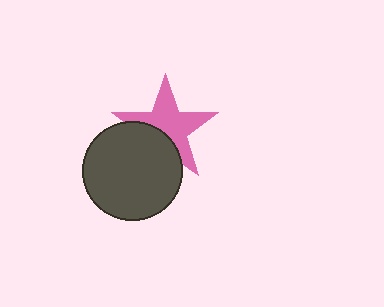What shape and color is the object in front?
The object in front is a dark gray circle.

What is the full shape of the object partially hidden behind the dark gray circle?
The partially hidden object is a pink star.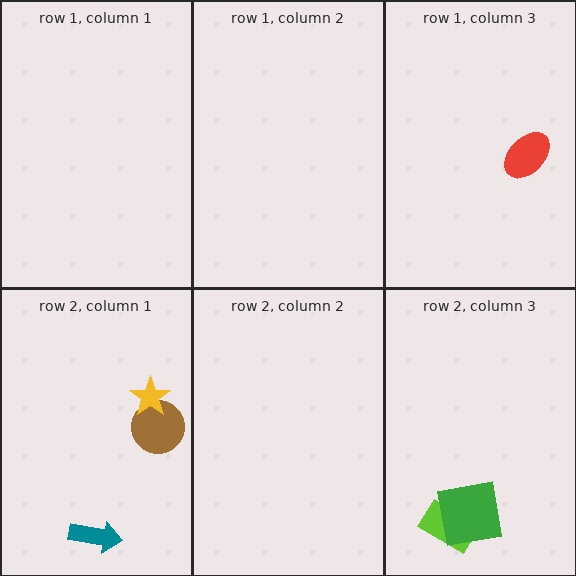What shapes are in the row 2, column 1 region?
The teal arrow, the brown circle, the yellow star.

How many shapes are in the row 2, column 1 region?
3.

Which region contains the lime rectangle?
The row 2, column 3 region.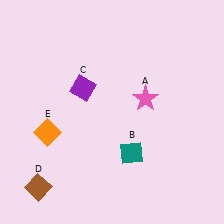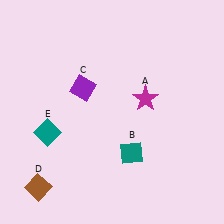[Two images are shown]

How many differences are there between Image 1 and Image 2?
There are 2 differences between the two images.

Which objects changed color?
A changed from pink to magenta. E changed from orange to teal.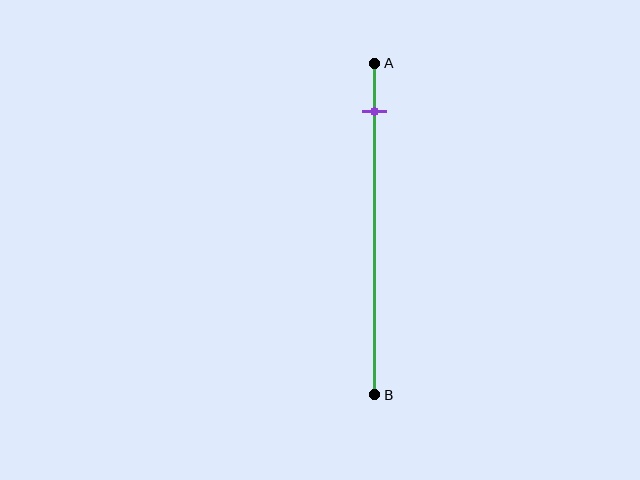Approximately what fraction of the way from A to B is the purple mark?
The purple mark is approximately 15% of the way from A to B.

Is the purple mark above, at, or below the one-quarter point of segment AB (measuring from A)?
The purple mark is above the one-quarter point of segment AB.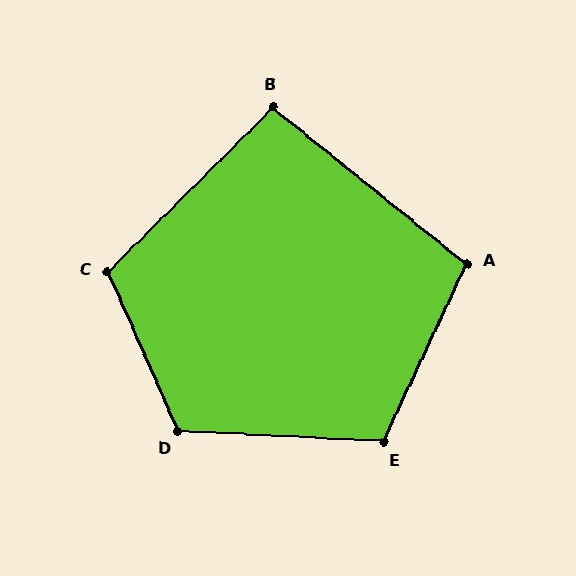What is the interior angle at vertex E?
Approximately 112 degrees (obtuse).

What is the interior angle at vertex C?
Approximately 111 degrees (obtuse).